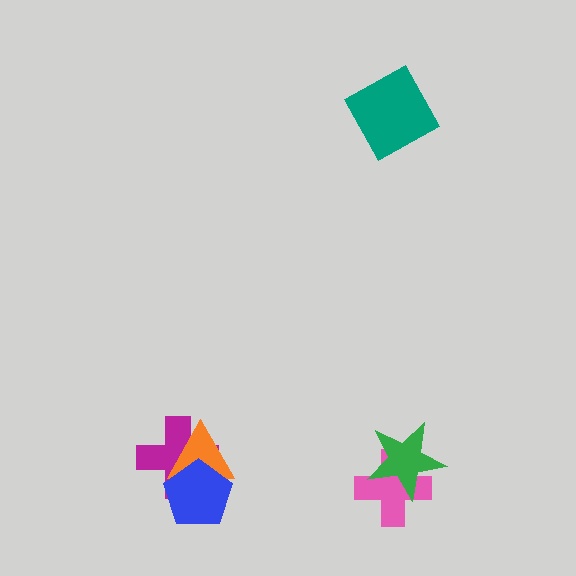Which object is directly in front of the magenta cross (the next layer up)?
The orange triangle is directly in front of the magenta cross.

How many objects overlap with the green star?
1 object overlaps with the green star.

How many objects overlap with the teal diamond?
0 objects overlap with the teal diamond.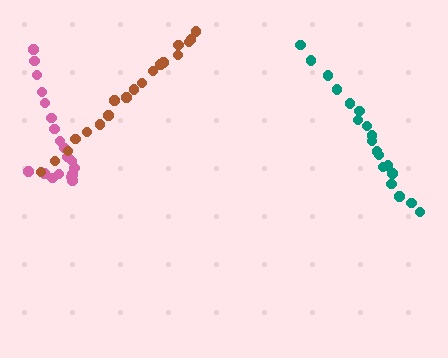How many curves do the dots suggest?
There are 3 distinct paths.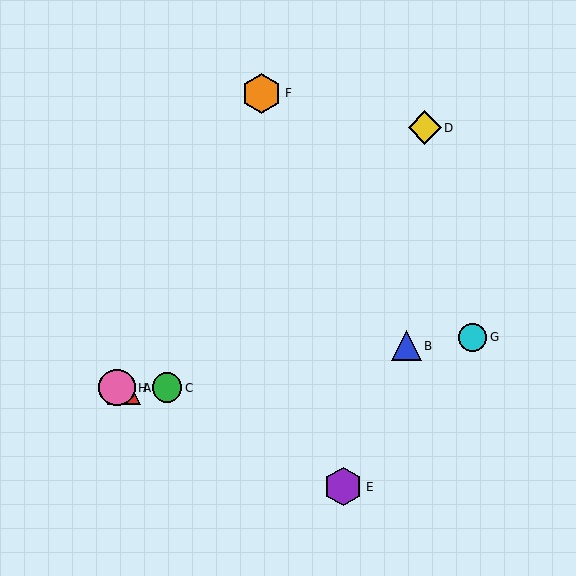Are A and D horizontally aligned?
No, A is at y≈388 and D is at y≈128.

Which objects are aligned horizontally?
Objects A, C, H are aligned horizontally.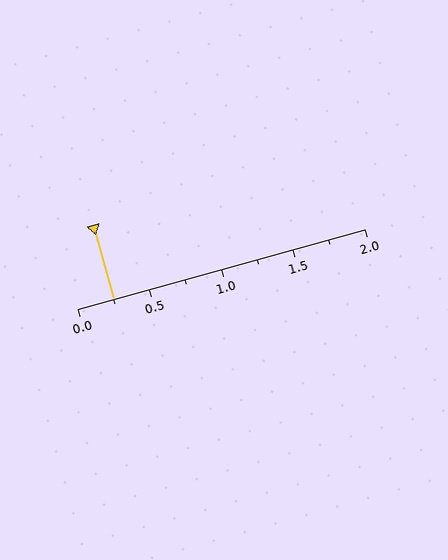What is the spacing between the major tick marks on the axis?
The major ticks are spaced 0.5 apart.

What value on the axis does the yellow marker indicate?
The marker indicates approximately 0.25.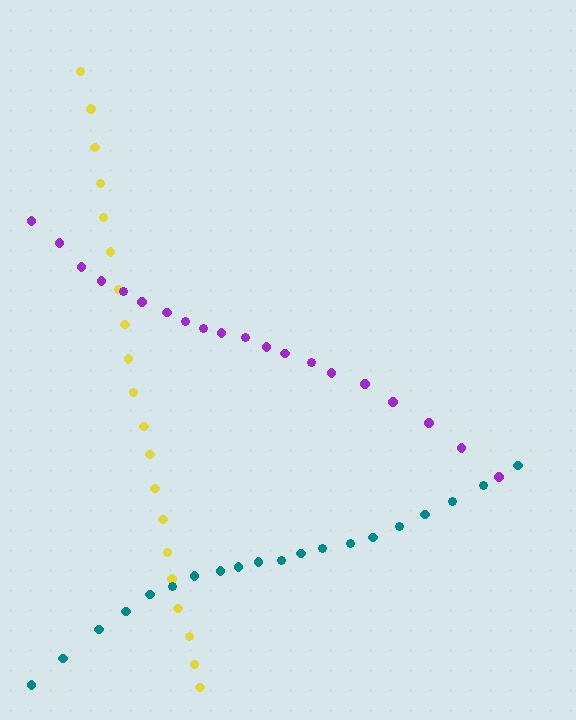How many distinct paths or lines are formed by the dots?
There are 3 distinct paths.